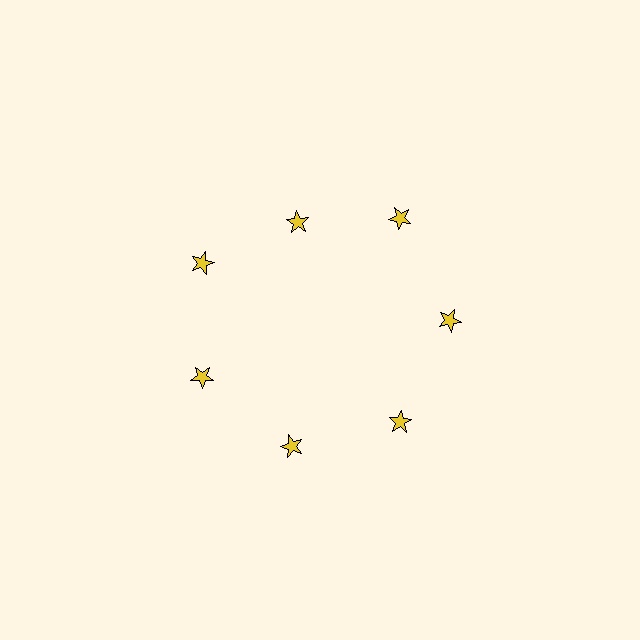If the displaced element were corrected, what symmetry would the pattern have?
It would have 7-fold rotational symmetry — the pattern would map onto itself every 51 degrees.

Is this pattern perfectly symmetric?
No. The 7 yellow stars are arranged in a ring, but one element near the 12 o'clock position is pulled inward toward the center, breaking the 7-fold rotational symmetry.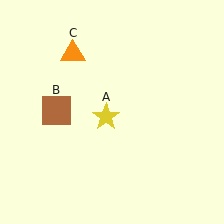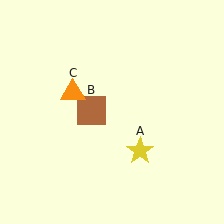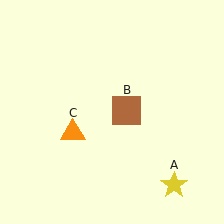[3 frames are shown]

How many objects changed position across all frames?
3 objects changed position: yellow star (object A), brown square (object B), orange triangle (object C).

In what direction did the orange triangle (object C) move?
The orange triangle (object C) moved down.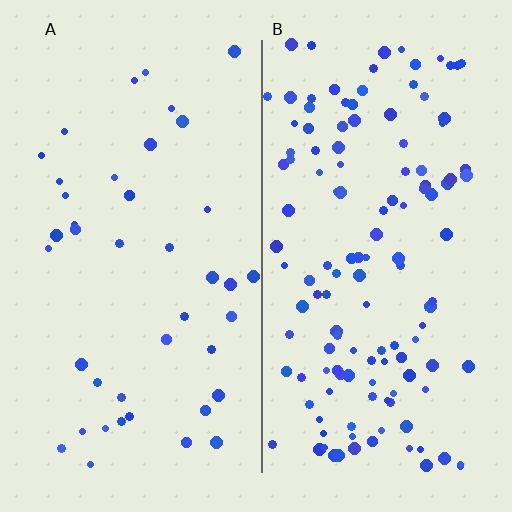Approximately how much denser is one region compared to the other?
Approximately 3.2× — region B over region A.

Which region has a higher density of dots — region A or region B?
B (the right).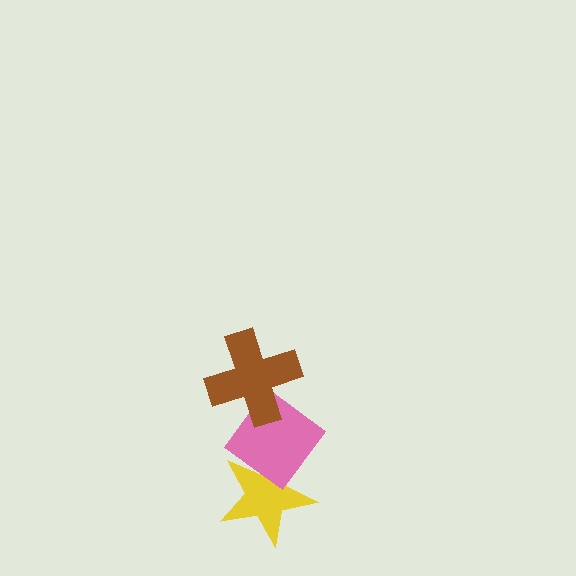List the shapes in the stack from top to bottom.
From top to bottom: the brown cross, the pink diamond, the yellow star.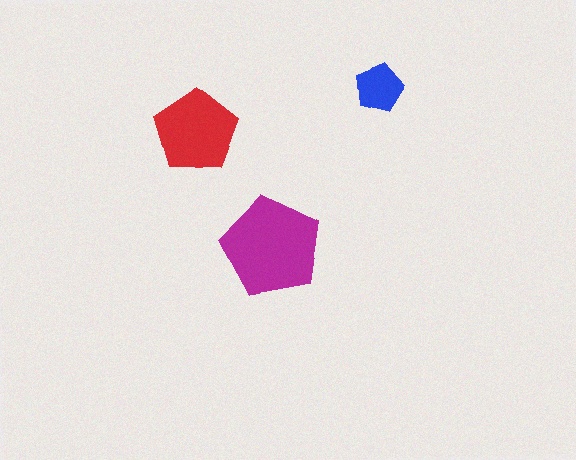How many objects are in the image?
There are 3 objects in the image.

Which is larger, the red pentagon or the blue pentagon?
The red one.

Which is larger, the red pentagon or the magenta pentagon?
The magenta one.